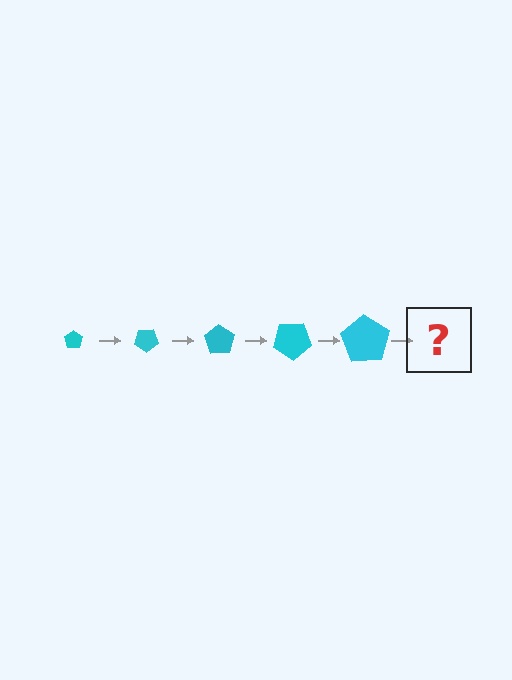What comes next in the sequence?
The next element should be a pentagon, larger than the previous one and rotated 175 degrees from the start.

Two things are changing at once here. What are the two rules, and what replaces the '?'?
The two rules are that the pentagon grows larger each step and it rotates 35 degrees each step. The '?' should be a pentagon, larger than the previous one and rotated 175 degrees from the start.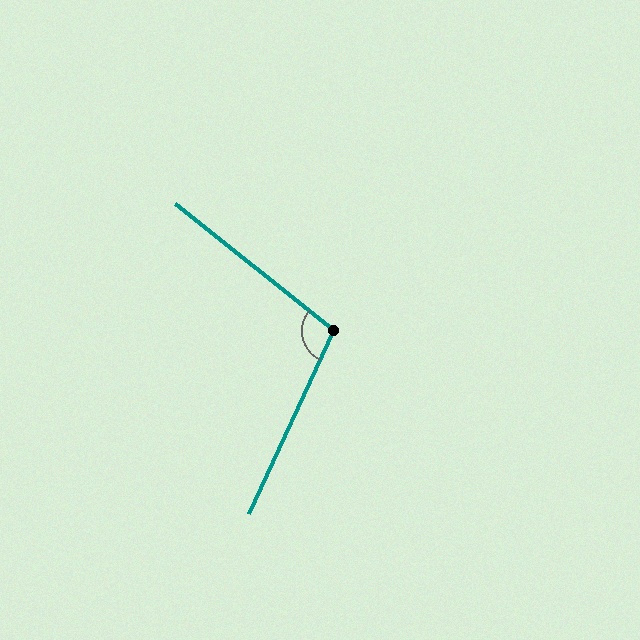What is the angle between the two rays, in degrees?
Approximately 104 degrees.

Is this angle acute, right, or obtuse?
It is obtuse.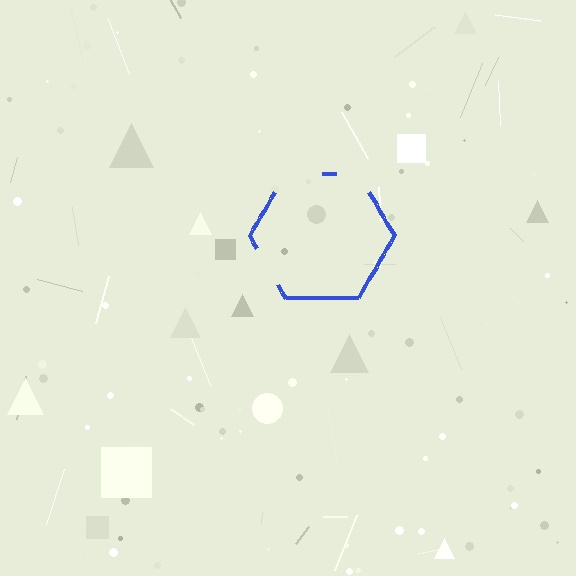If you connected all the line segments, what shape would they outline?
They would outline a hexagon.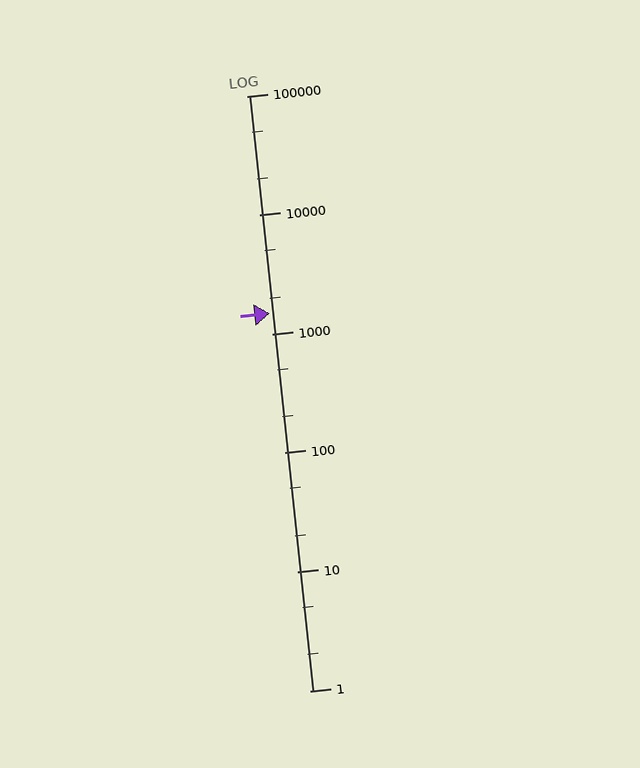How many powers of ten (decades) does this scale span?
The scale spans 5 decades, from 1 to 100000.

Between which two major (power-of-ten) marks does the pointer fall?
The pointer is between 1000 and 10000.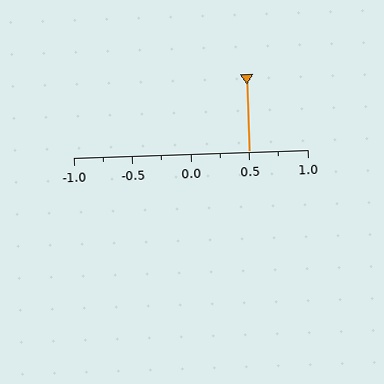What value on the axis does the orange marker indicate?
The marker indicates approximately 0.5.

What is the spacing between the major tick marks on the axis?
The major ticks are spaced 0.5 apart.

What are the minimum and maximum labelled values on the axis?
The axis runs from -1.0 to 1.0.